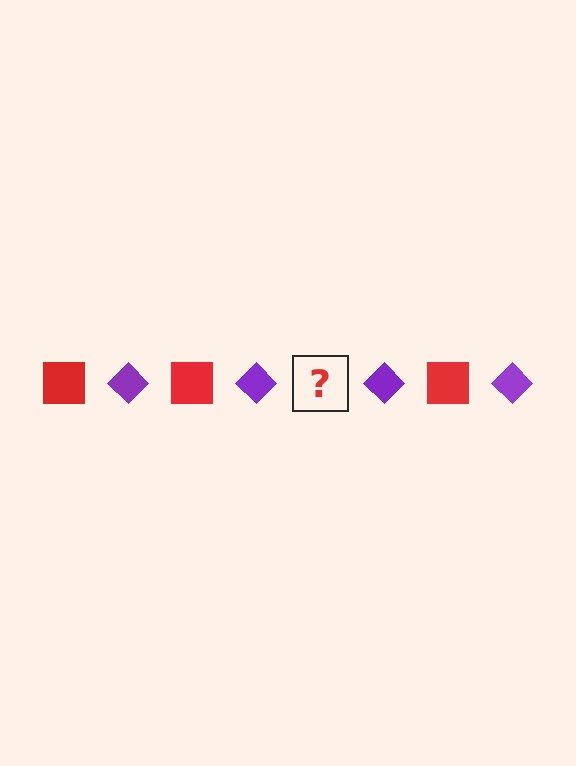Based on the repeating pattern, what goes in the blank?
The blank should be a red square.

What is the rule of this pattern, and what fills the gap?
The rule is that the pattern alternates between red square and purple diamond. The gap should be filled with a red square.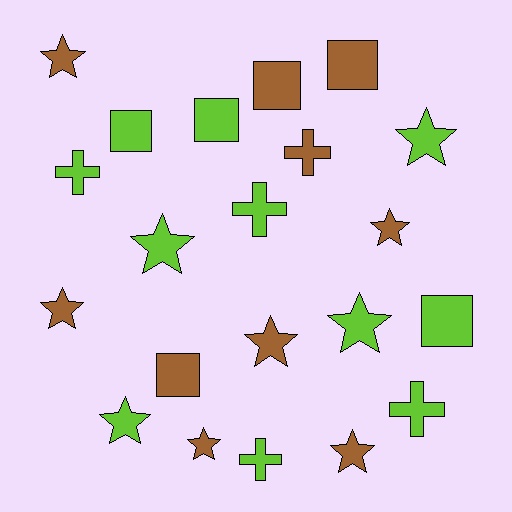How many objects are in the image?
There are 21 objects.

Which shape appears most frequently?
Star, with 10 objects.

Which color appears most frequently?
Lime, with 11 objects.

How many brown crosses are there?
There is 1 brown cross.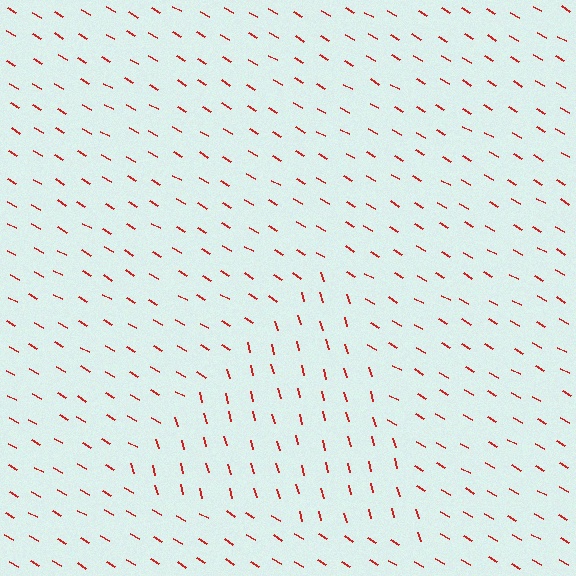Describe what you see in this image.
The image is filled with small red line segments. A triangle region in the image has lines oriented differently from the surrounding lines, creating a visible texture boundary.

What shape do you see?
I see a triangle.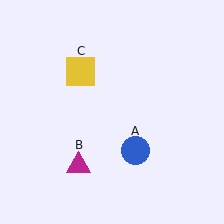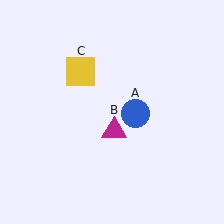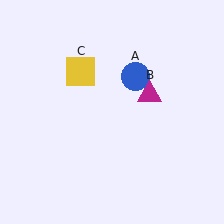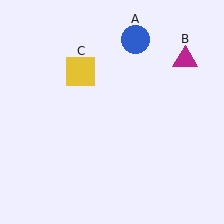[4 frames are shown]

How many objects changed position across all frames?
2 objects changed position: blue circle (object A), magenta triangle (object B).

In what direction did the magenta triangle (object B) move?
The magenta triangle (object B) moved up and to the right.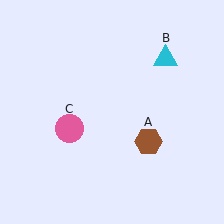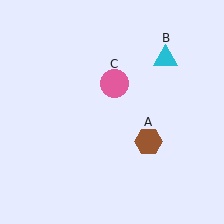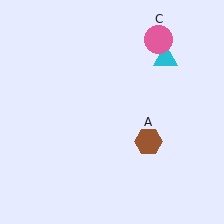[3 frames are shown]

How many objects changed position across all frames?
1 object changed position: pink circle (object C).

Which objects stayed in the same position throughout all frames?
Brown hexagon (object A) and cyan triangle (object B) remained stationary.